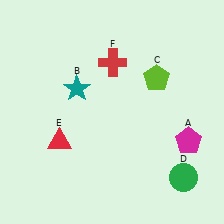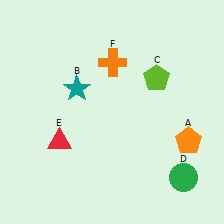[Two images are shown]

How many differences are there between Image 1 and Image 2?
There are 2 differences between the two images.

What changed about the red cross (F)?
In Image 1, F is red. In Image 2, it changed to orange.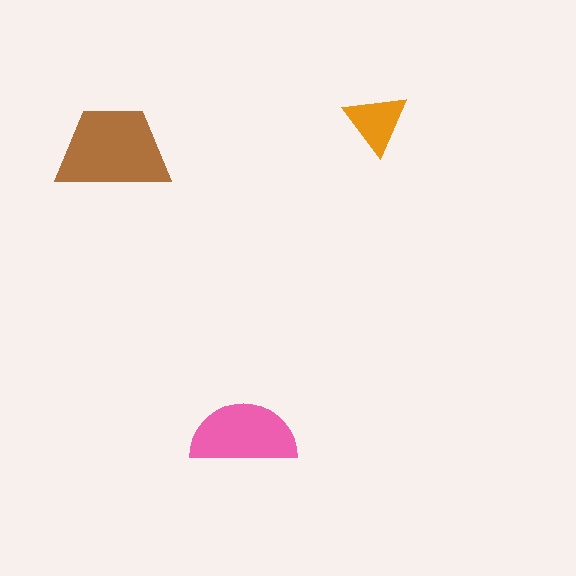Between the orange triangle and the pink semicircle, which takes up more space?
The pink semicircle.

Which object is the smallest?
The orange triangle.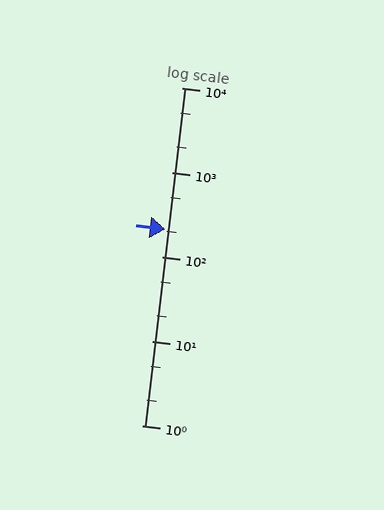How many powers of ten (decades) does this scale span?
The scale spans 4 decades, from 1 to 10000.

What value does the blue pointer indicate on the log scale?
The pointer indicates approximately 210.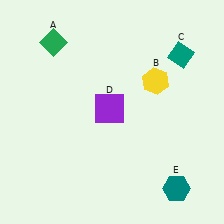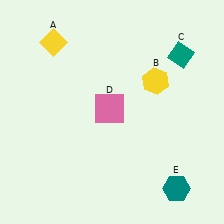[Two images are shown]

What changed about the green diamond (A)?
In Image 1, A is green. In Image 2, it changed to yellow.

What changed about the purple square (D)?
In Image 1, D is purple. In Image 2, it changed to pink.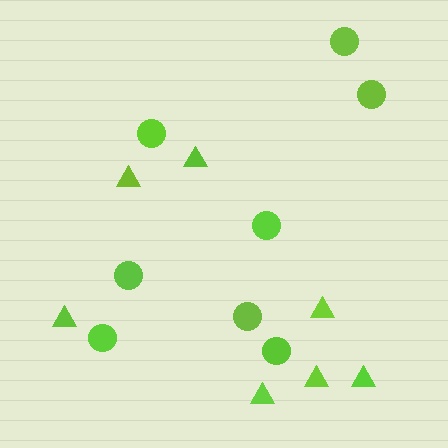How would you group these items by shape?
There are 2 groups: one group of circles (8) and one group of triangles (7).